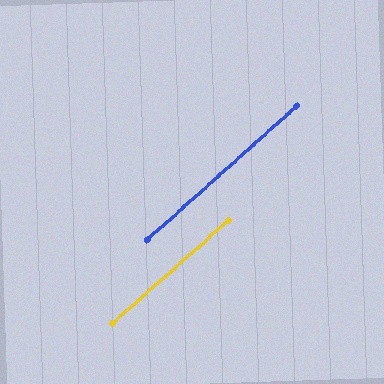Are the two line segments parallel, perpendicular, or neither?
Parallel — their directions differ by only 0.5°.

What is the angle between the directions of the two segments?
Approximately 1 degree.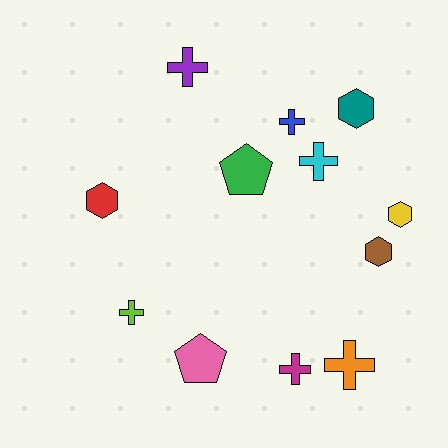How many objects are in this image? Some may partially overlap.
There are 12 objects.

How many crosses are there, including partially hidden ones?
There are 6 crosses.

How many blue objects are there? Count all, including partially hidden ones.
There is 1 blue object.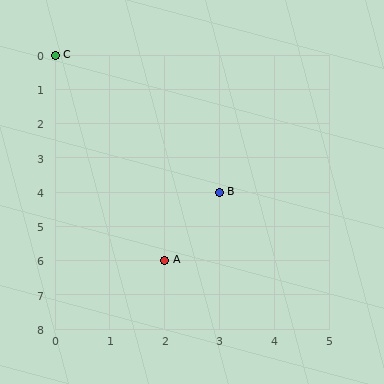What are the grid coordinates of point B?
Point B is at grid coordinates (3, 4).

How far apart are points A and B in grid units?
Points A and B are 1 column and 2 rows apart (about 2.2 grid units diagonally).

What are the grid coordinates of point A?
Point A is at grid coordinates (2, 6).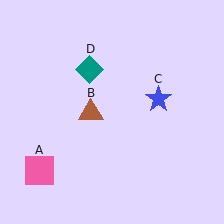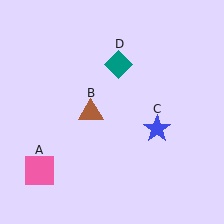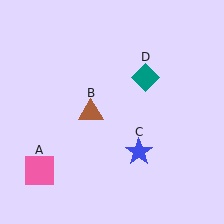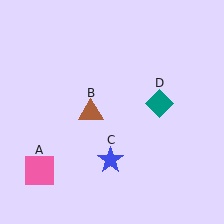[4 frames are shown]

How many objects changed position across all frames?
2 objects changed position: blue star (object C), teal diamond (object D).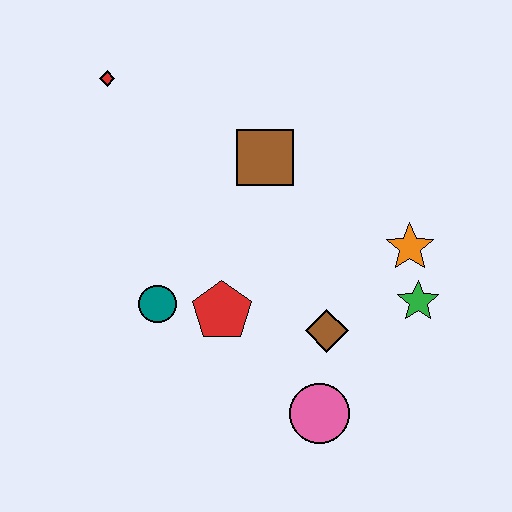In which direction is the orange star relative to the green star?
The orange star is above the green star.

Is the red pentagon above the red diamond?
No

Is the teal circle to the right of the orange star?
No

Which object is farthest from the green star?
The red diamond is farthest from the green star.